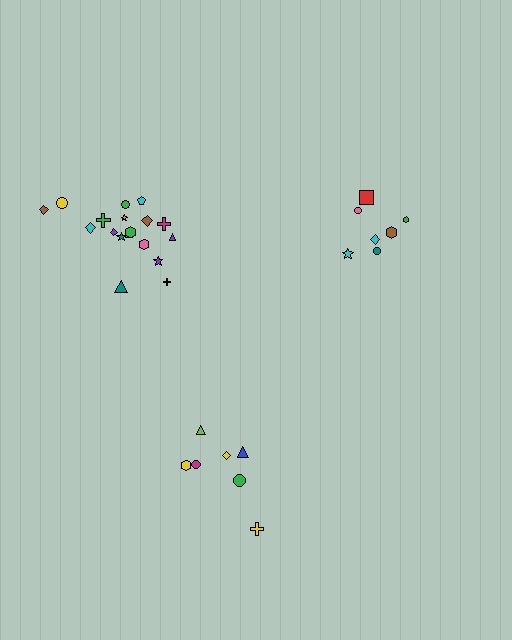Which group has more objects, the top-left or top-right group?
The top-left group.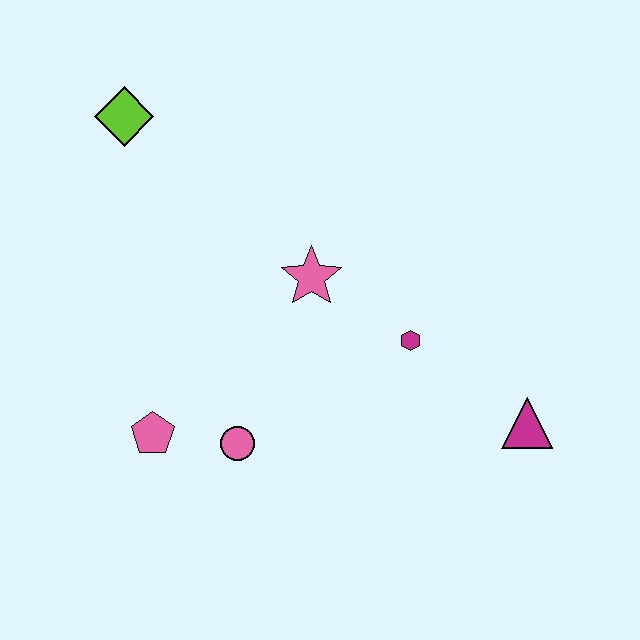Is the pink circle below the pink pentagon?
Yes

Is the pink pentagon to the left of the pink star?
Yes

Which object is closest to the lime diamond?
The pink star is closest to the lime diamond.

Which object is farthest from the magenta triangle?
The lime diamond is farthest from the magenta triangle.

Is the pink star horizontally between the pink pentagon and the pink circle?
No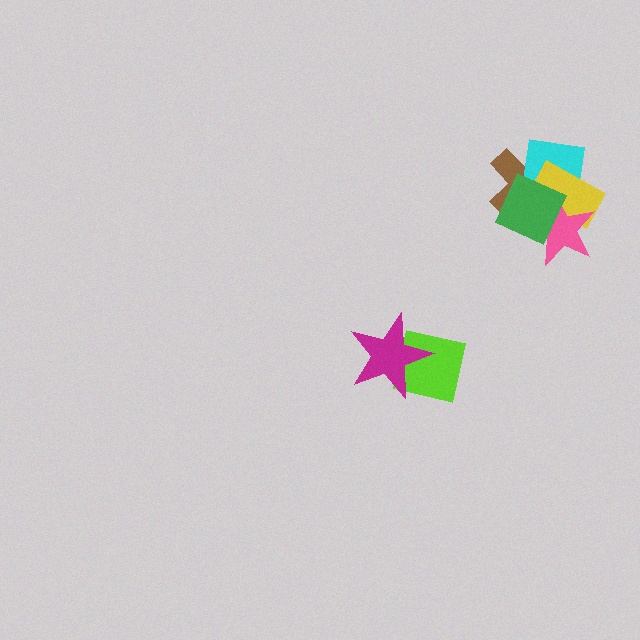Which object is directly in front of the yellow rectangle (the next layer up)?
The pink star is directly in front of the yellow rectangle.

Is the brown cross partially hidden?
Yes, it is partially covered by another shape.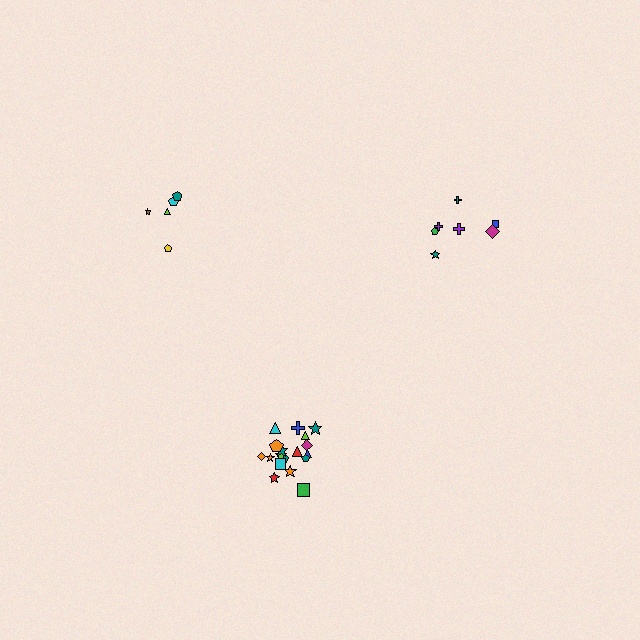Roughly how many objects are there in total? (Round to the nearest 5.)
Roughly 30 objects in total.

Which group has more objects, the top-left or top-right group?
The top-right group.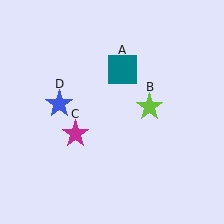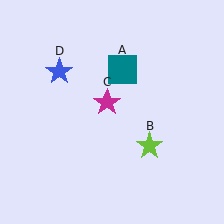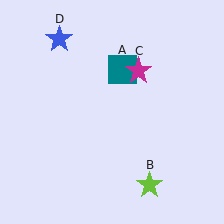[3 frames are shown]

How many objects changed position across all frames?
3 objects changed position: lime star (object B), magenta star (object C), blue star (object D).